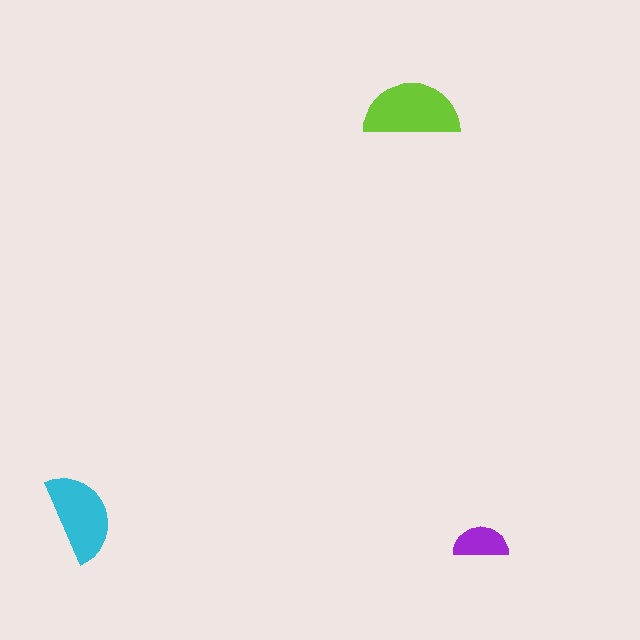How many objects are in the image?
There are 3 objects in the image.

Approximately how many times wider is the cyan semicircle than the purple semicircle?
About 1.5 times wider.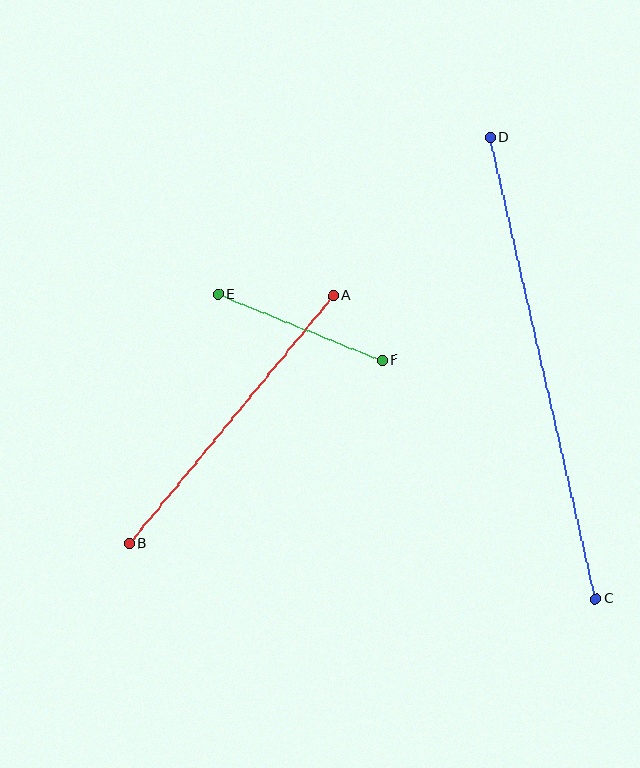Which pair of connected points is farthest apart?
Points C and D are farthest apart.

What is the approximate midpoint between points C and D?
The midpoint is at approximately (543, 368) pixels.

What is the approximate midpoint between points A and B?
The midpoint is at approximately (231, 420) pixels.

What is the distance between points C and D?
The distance is approximately 473 pixels.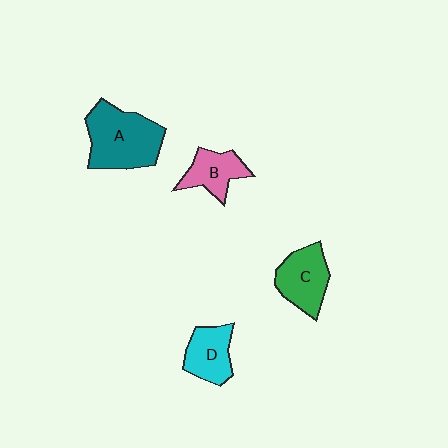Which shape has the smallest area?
Shape B (pink).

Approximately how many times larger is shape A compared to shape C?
Approximately 1.5 times.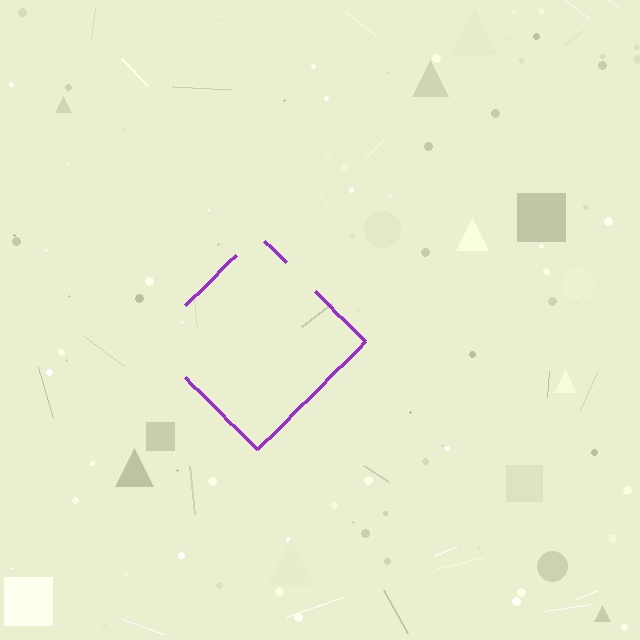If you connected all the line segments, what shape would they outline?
They would outline a diamond.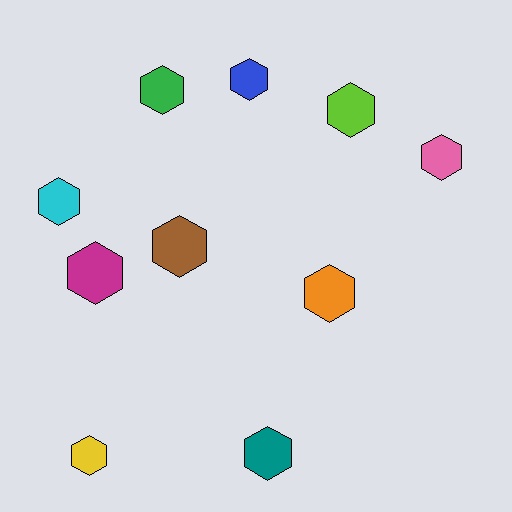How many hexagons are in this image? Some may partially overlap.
There are 10 hexagons.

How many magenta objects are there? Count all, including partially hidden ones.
There is 1 magenta object.